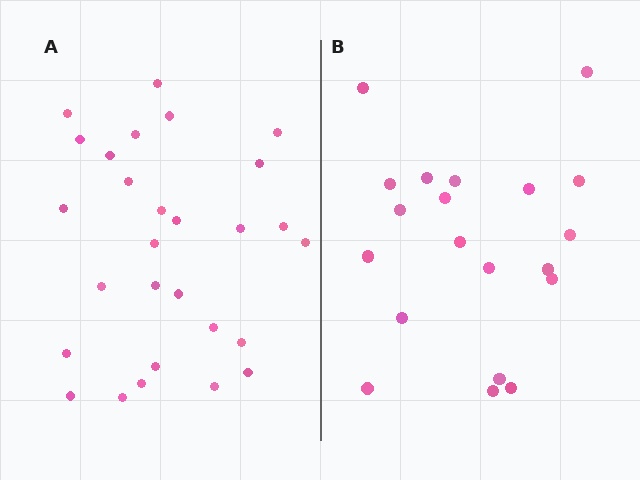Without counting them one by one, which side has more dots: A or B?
Region A (the left region) has more dots.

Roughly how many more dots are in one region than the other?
Region A has roughly 8 or so more dots than region B.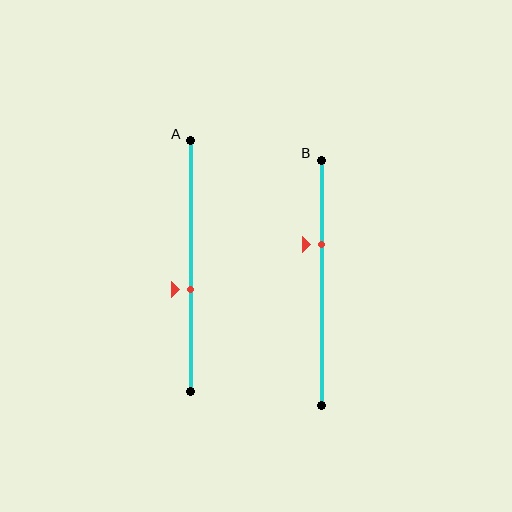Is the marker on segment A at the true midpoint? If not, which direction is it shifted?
No, the marker on segment A is shifted downward by about 9% of the segment length.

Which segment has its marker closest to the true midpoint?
Segment A has its marker closest to the true midpoint.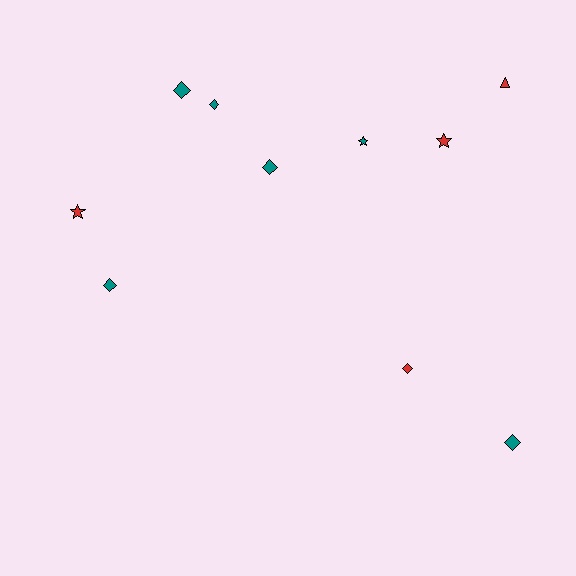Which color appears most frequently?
Teal, with 6 objects.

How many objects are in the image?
There are 10 objects.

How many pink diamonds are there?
There are no pink diamonds.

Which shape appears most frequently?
Diamond, with 6 objects.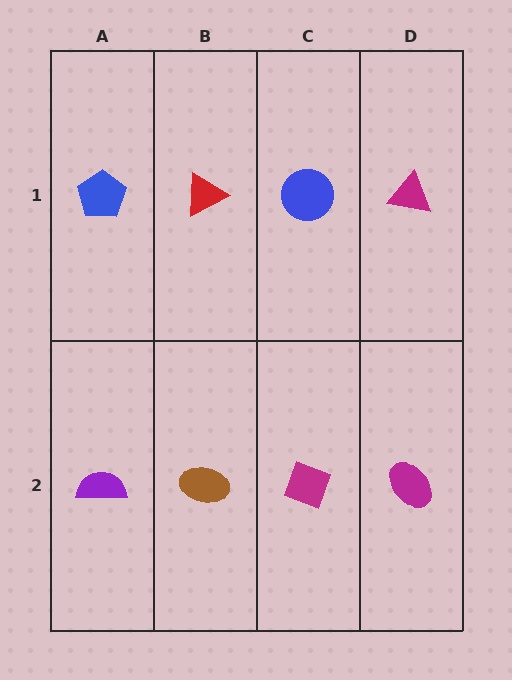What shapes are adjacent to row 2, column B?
A red triangle (row 1, column B), a purple semicircle (row 2, column A), a magenta diamond (row 2, column C).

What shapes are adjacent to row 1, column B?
A brown ellipse (row 2, column B), a blue pentagon (row 1, column A), a blue circle (row 1, column C).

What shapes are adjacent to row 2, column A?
A blue pentagon (row 1, column A), a brown ellipse (row 2, column B).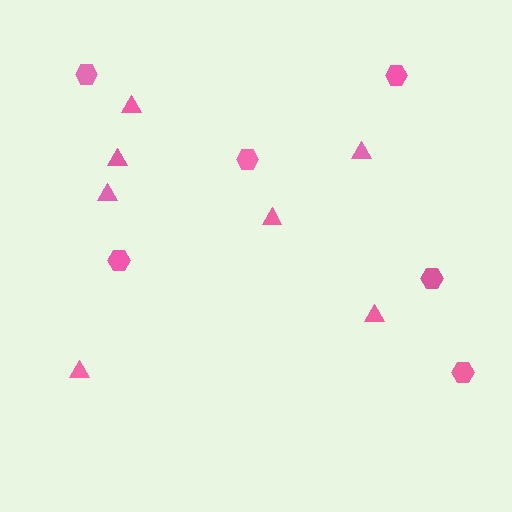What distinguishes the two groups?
There are 2 groups: one group of hexagons (6) and one group of triangles (7).